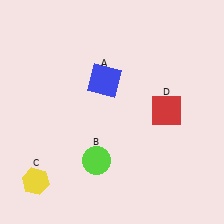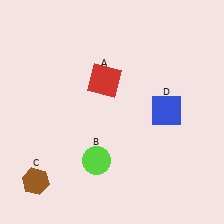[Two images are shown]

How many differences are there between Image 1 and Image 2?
There are 3 differences between the two images.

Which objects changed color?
A changed from blue to red. C changed from yellow to brown. D changed from red to blue.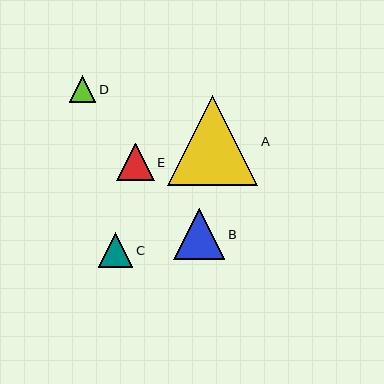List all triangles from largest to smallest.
From largest to smallest: A, B, E, C, D.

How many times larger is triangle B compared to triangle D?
Triangle B is approximately 1.9 times the size of triangle D.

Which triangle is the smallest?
Triangle D is the smallest with a size of approximately 27 pixels.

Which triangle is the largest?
Triangle A is the largest with a size of approximately 90 pixels.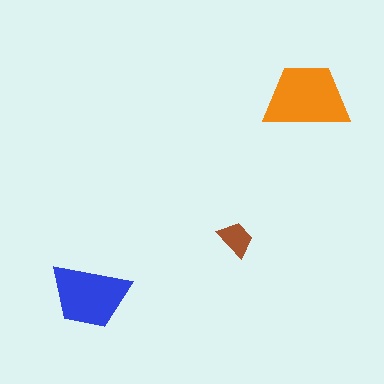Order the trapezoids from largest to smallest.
the orange one, the blue one, the brown one.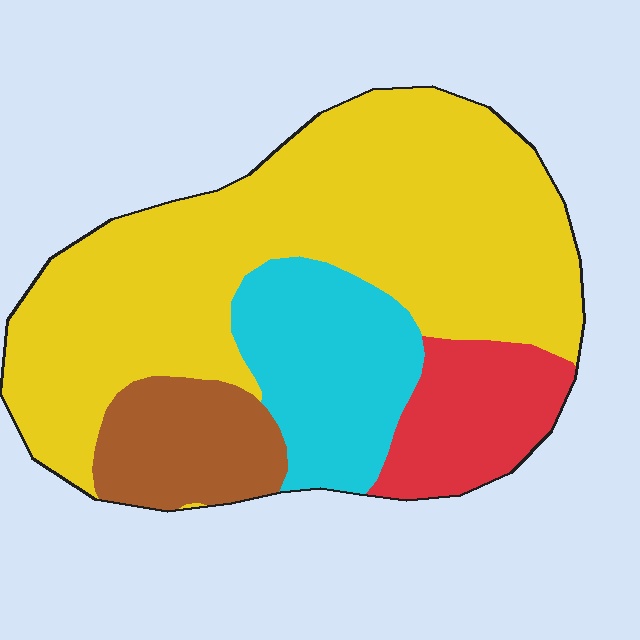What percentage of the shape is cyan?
Cyan covers roughly 20% of the shape.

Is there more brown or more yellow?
Yellow.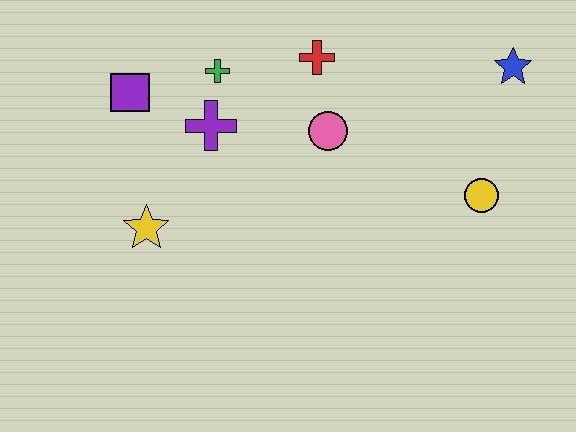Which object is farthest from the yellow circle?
The purple square is farthest from the yellow circle.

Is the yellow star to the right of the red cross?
No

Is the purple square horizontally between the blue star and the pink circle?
No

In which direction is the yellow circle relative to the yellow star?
The yellow circle is to the right of the yellow star.